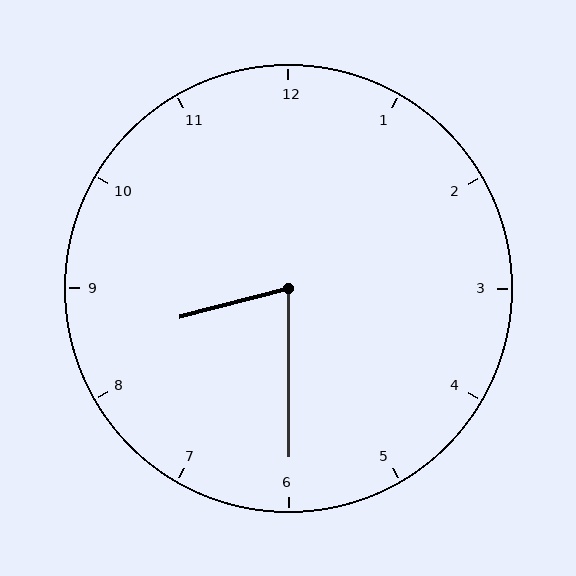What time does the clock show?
8:30.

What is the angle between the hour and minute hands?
Approximately 75 degrees.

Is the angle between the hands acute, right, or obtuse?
It is acute.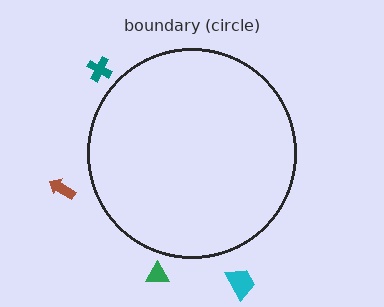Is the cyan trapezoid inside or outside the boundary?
Outside.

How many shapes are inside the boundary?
0 inside, 4 outside.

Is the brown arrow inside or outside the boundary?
Outside.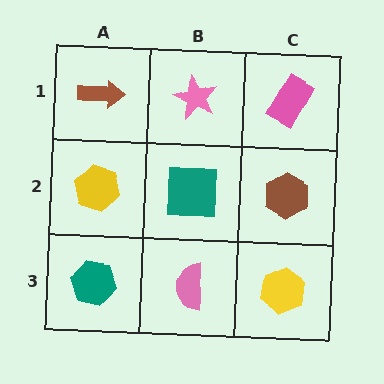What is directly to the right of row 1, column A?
A pink star.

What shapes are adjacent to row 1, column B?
A teal square (row 2, column B), a brown arrow (row 1, column A), a pink rectangle (row 1, column C).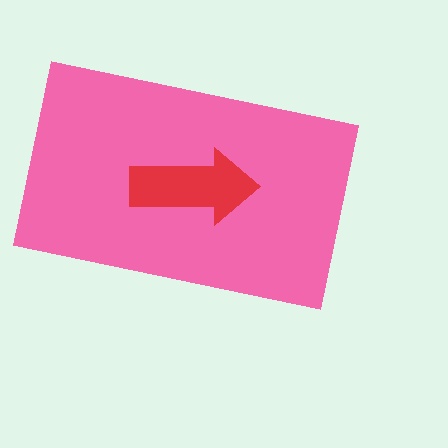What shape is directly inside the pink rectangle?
The red arrow.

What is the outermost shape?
The pink rectangle.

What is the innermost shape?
The red arrow.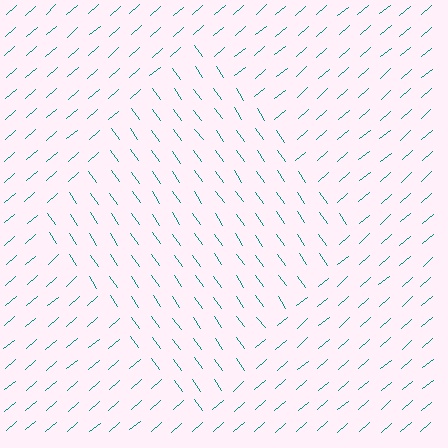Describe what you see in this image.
The image is filled with small teal line segments. A diamond region in the image has lines oriented differently from the surrounding lines, creating a visible texture boundary.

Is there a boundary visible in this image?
Yes, there is a texture boundary formed by a change in line orientation.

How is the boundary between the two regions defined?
The boundary is defined purely by a change in line orientation (approximately 84 degrees difference). All lines are the same color and thickness.